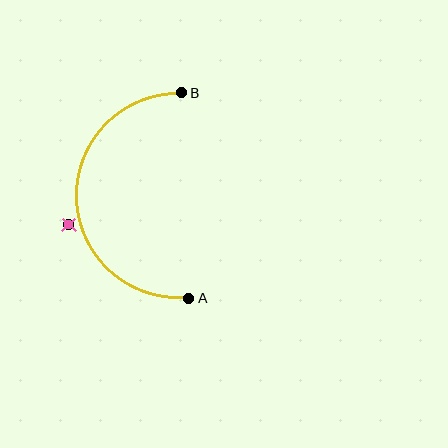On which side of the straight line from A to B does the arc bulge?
The arc bulges to the left of the straight line connecting A and B.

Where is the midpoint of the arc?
The arc midpoint is the point on the curve farthest from the straight line joining A and B. It sits to the left of that line.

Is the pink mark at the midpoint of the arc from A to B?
No — the pink mark does not lie on the arc at all. It sits slightly outside the curve.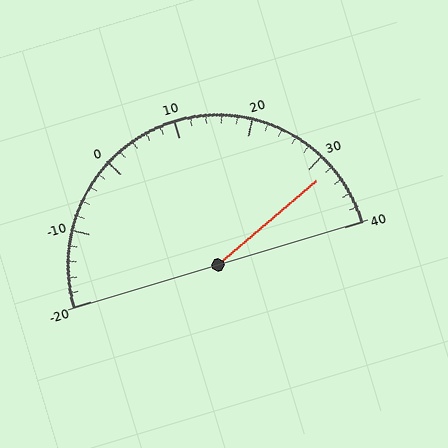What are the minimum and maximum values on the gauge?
The gauge ranges from -20 to 40.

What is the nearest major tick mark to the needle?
The nearest major tick mark is 30.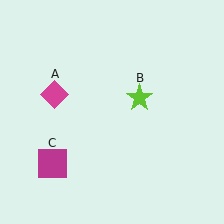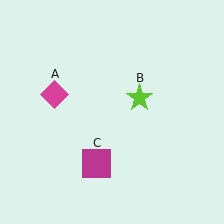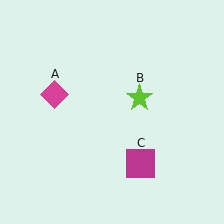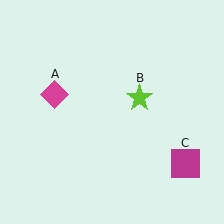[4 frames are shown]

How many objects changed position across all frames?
1 object changed position: magenta square (object C).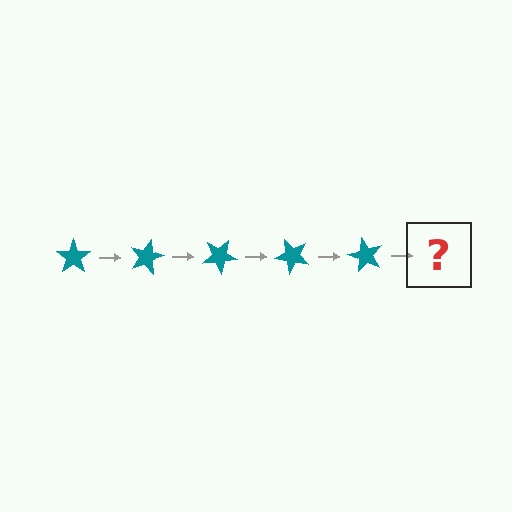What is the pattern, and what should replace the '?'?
The pattern is that the star rotates 15 degrees each step. The '?' should be a teal star rotated 75 degrees.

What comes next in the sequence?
The next element should be a teal star rotated 75 degrees.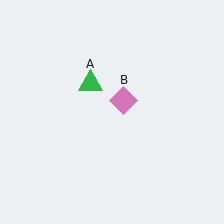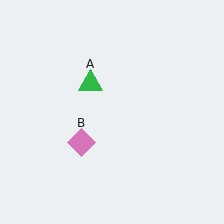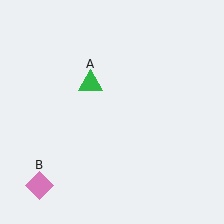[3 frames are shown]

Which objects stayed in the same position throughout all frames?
Green triangle (object A) remained stationary.